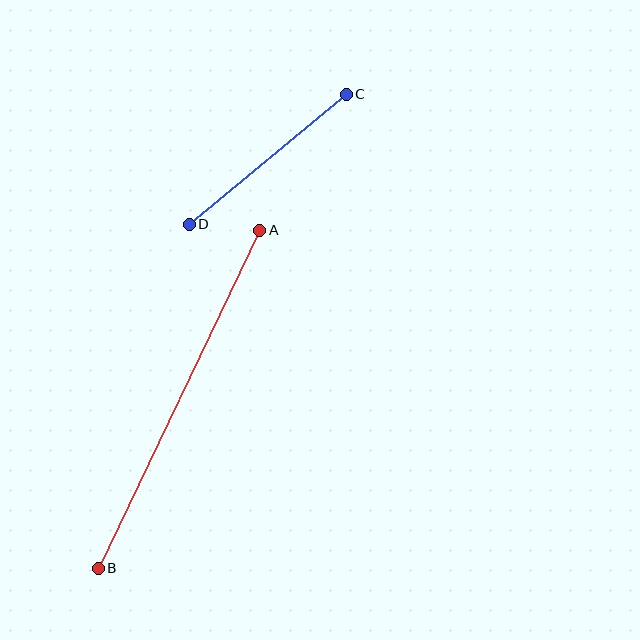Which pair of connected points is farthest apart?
Points A and B are farthest apart.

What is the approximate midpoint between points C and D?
The midpoint is at approximately (268, 159) pixels.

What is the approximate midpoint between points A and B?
The midpoint is at approximately (179, 399) pixels.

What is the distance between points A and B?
The distance is approximately 375 pixels.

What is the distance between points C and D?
The distance is approximately 204 pixels.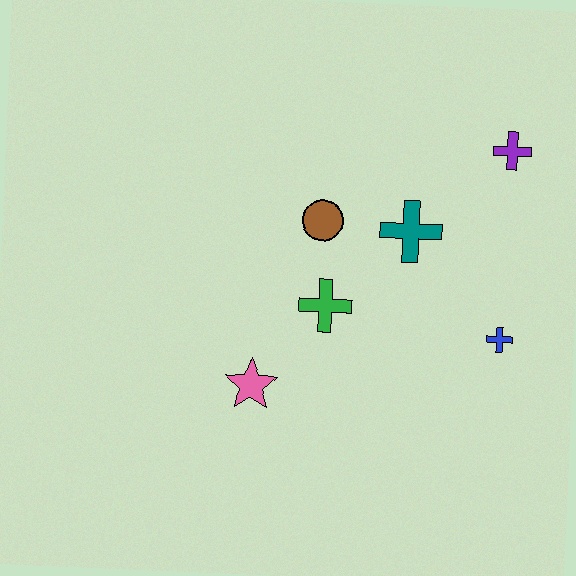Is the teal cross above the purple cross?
No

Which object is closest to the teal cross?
The brown circle is closest to the teal cross.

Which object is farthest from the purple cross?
The pink star is farthest from the purple cross.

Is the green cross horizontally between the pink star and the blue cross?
Yes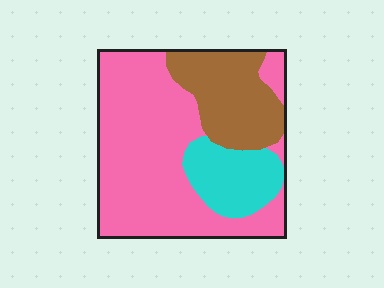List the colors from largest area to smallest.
From largest to smallest: pink, brown, cyan.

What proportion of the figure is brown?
Brown covers about 25% of the figure.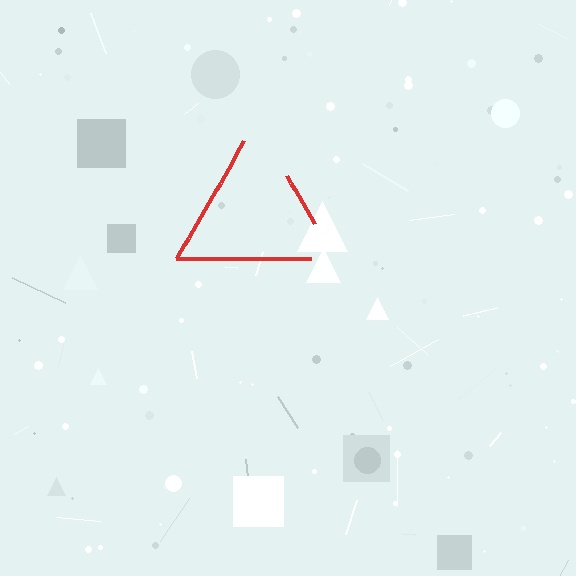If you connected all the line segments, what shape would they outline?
They would outline a triangle.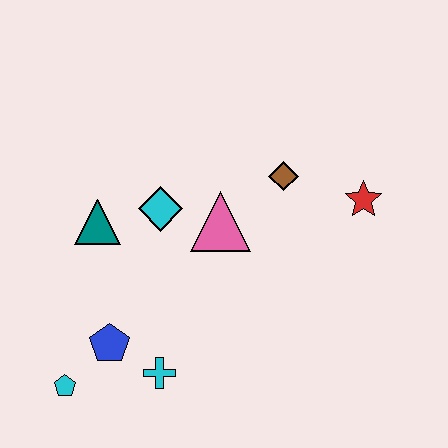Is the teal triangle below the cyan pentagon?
No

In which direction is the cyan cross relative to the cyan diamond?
The cyan cross is below the cyan diamond.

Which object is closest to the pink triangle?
The cyan diamond is closest to the pink triangle.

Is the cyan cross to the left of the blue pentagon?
No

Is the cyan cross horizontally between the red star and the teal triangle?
Yes